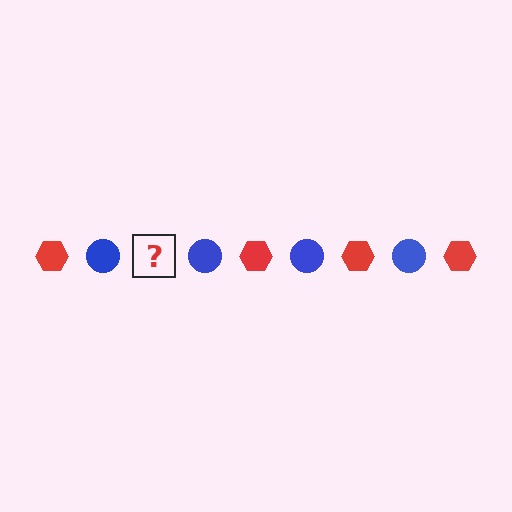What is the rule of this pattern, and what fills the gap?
The rule is that the pattern alternates between red hexagon and blue circle. The gap should be filled with a red hexagon.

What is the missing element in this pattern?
The missing element is a red hexagon.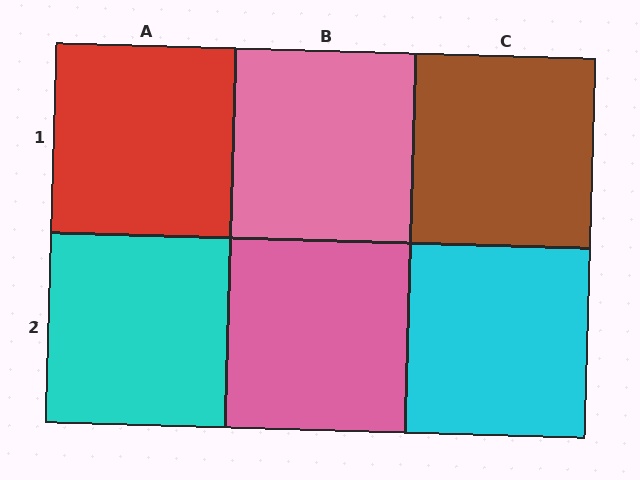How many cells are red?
1 cell is red.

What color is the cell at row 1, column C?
Brown.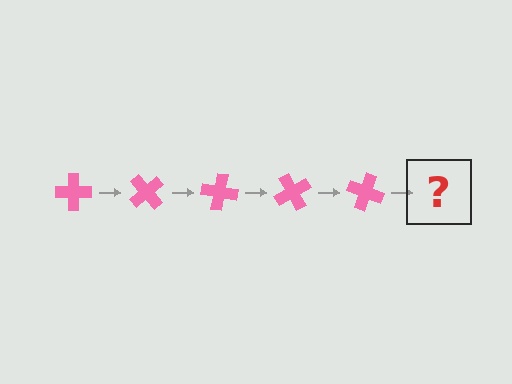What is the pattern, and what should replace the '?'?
The pattern is that the cross rotates 50 degrees each step. The '?' should be a pink cross rotated 250 degrees.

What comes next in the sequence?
The next element should be a pink cross rotated 250 degrees.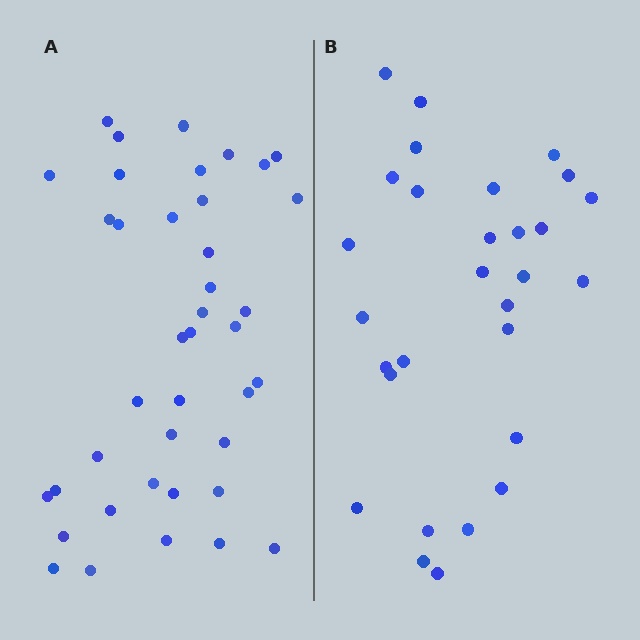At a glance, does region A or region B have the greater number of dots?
Region A (the left region) has more dots.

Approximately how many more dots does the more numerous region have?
Region A has roughly 12 or so more dots than region B.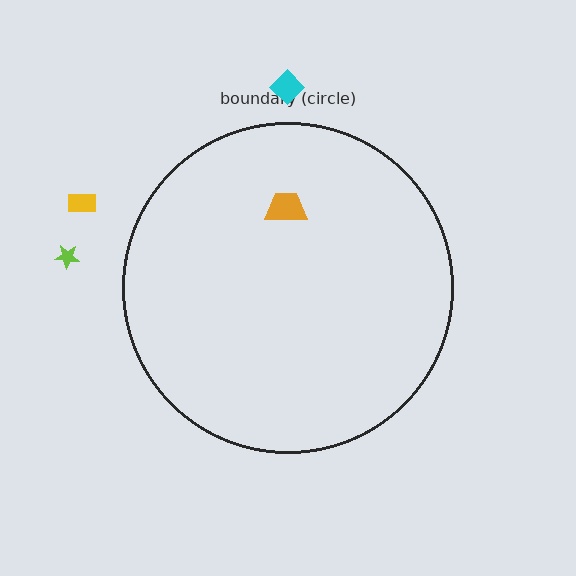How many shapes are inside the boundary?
1 inside, 3 outside.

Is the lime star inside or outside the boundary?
Outside.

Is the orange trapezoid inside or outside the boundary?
Inside.